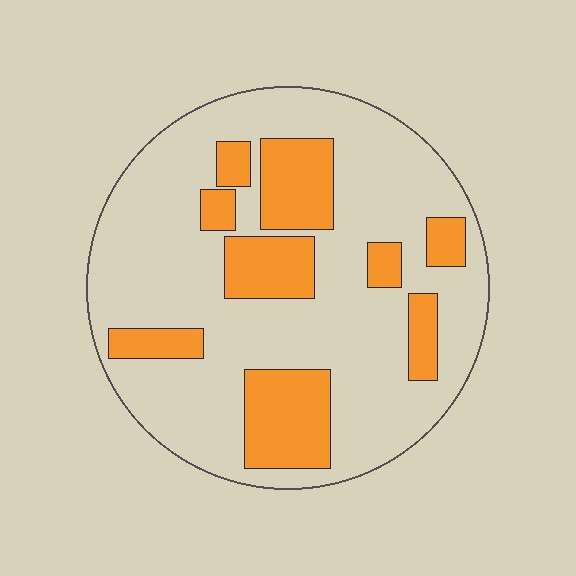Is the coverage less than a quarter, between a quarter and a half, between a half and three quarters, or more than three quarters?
Between a quarter and a half.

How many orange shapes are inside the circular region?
9.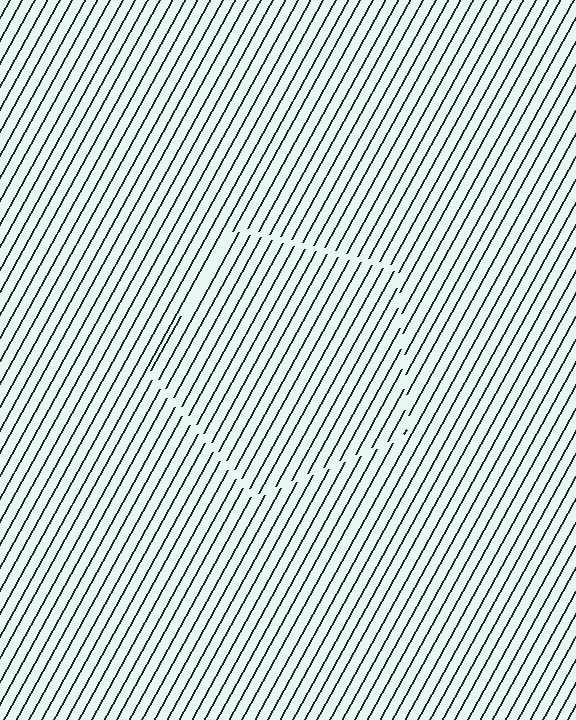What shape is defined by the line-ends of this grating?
An illusory pentagon. The interior of the shape contains the same grating, shifted by half a period — the contour is defined by the phase discontinuity where line-ends from the inner and outer gratings abut.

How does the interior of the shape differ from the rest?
The interior of the shape contains the same grating, shifted by half a period — the contour is defined by the phase discontinuity where line-ends from the inner and outer gratings abut.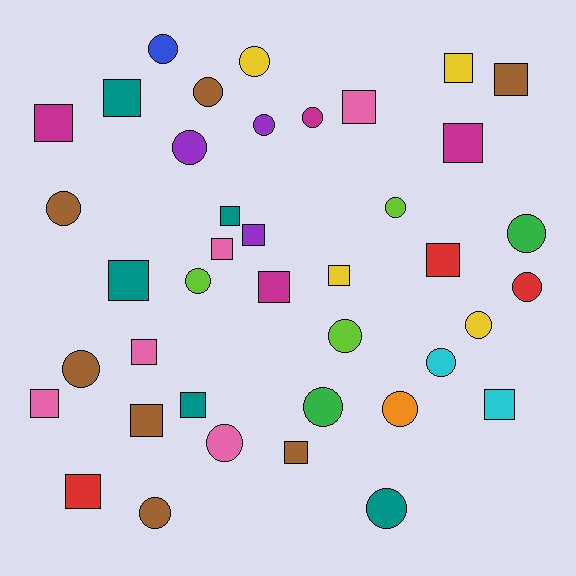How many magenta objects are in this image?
There are 4 magenta objects.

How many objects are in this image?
There are 40 objects.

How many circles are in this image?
There are 20 circles.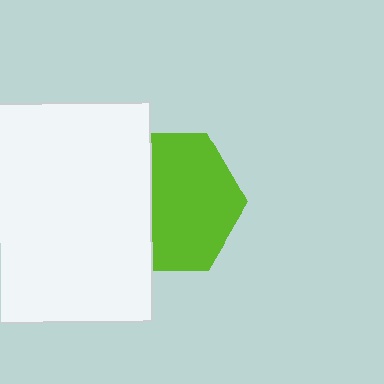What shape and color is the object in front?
The object in front is a white square.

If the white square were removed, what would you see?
You would see the complete lime hexagon.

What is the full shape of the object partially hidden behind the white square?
The partially hidden object is a lime hexagon.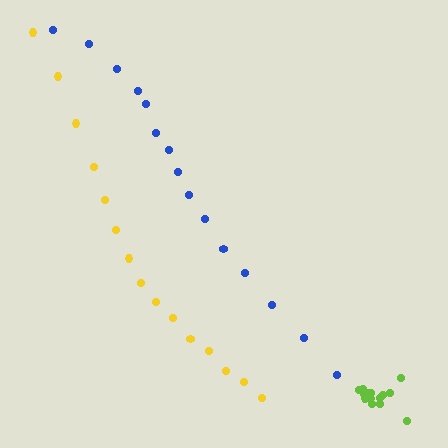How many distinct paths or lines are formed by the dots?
There are 3 distinct paths.